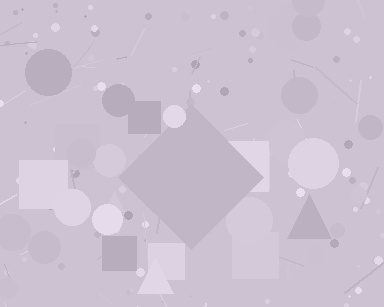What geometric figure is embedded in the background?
A diamond is embedded in the background.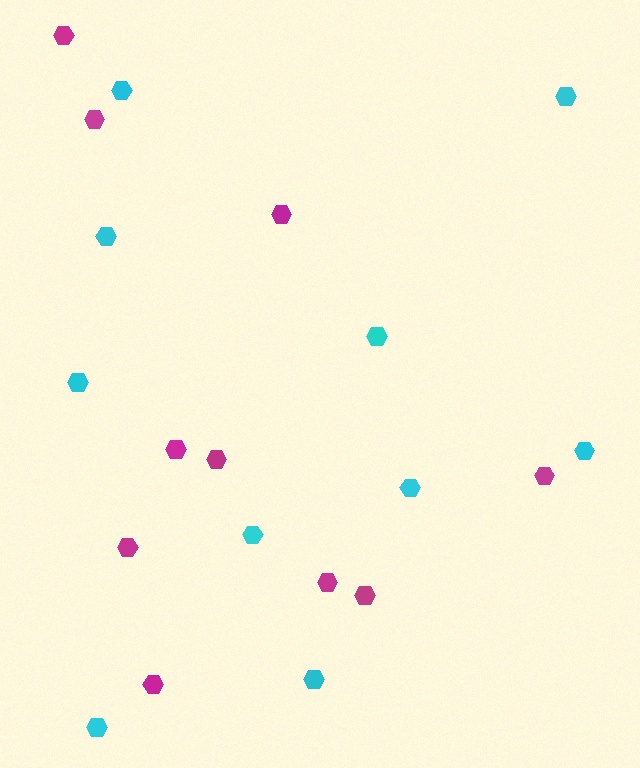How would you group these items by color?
There are 2 groups: one group of magenta hexagons (10) and one group of cyan hexagons (10).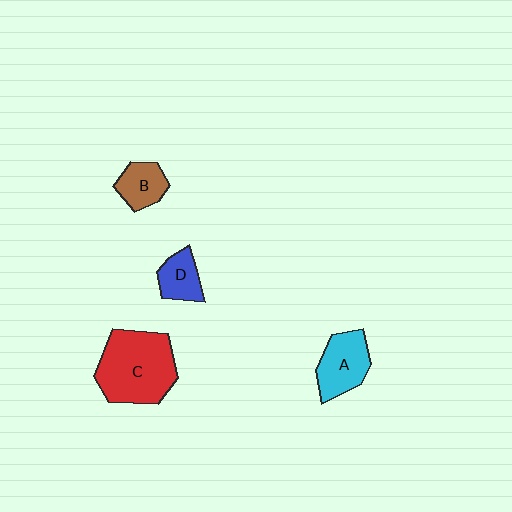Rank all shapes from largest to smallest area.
From largest to smallest: C (red), A (cyan), B (brown), D (blue).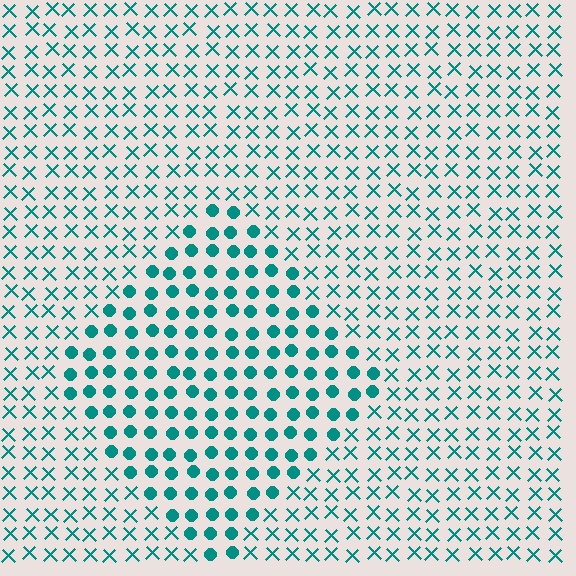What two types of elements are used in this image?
The image uses circles inside the diamond region and X marks outside it.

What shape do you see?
I see a diamond.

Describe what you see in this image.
The image is filled with small teal elements arranged in a uniform grid. A diamond-shaped region contains circles, while the surrounding area contains X marks. The boundary is defined purely by the change in element shape.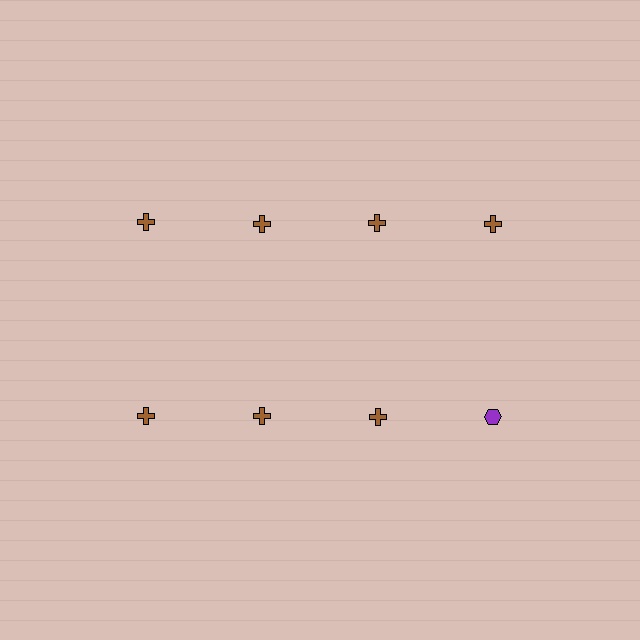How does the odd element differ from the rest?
It differs in both color (purple instead of brown) and shape (hexagon instead of cross).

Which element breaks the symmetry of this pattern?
The purple hexagon in the second row, second from right column breaks the symmetry. All other shapes are brown crosses.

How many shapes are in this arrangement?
There are 8 shapes arranged in a grid pattern.